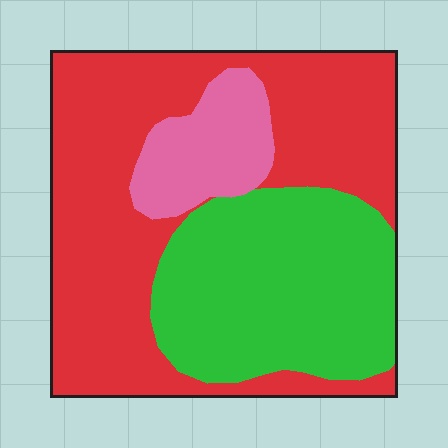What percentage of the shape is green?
Green covers roughly 35% of the shape.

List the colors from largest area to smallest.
From largest to smallest: red, green, pink.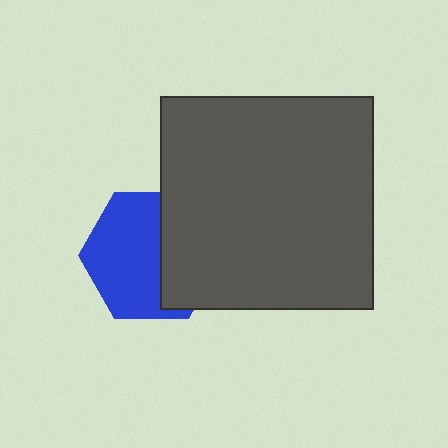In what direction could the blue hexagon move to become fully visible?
The blue hexagon could move left. That would shift it out from behind the dark gray square entirely.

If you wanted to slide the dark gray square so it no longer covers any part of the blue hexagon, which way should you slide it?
Slide it right — that is the most direct way to separate the two shapes.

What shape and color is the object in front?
The object in front is a dark gray square.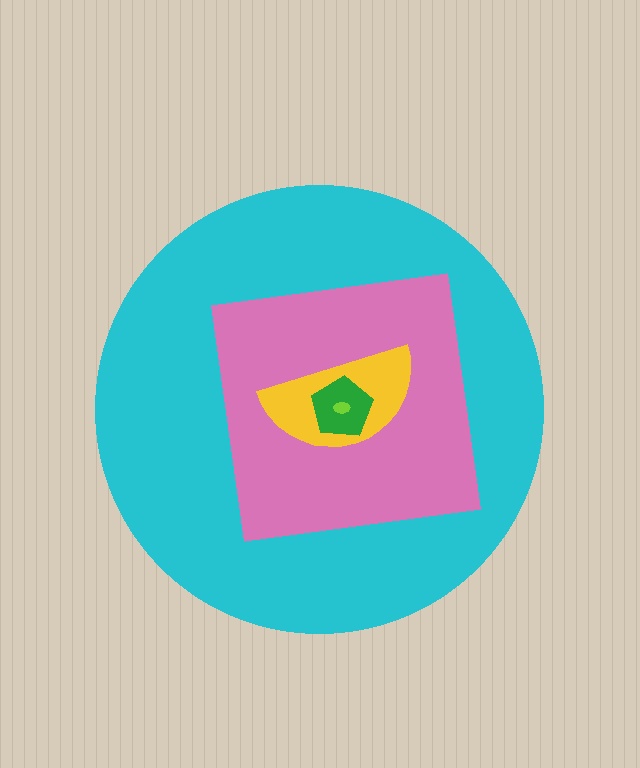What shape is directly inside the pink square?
The yellow semicircle.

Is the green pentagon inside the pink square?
Yes.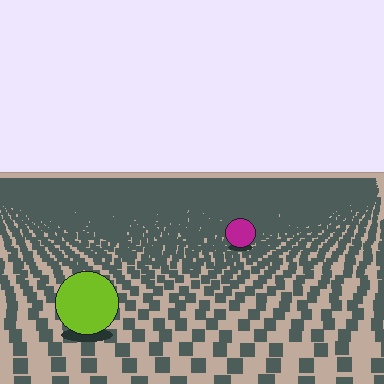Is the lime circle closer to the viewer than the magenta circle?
Yes. The lime circle is closer — you can tell from the texture gradient: the ground texture is coarser near it.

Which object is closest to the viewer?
The lime circle is closest. The texture marks near it are larger and more spread out.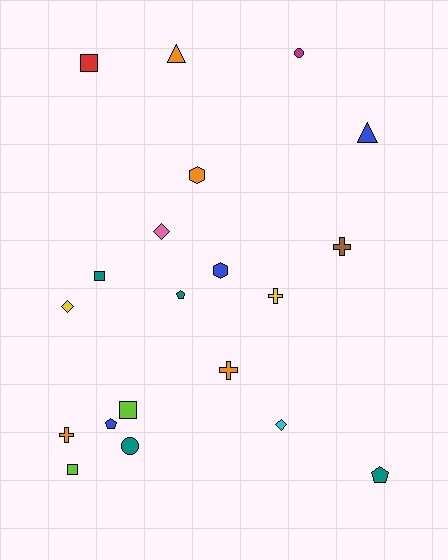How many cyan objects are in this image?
There is 1 cyan object.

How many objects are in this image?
There are 20 objects.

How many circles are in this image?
There are 2 circles.